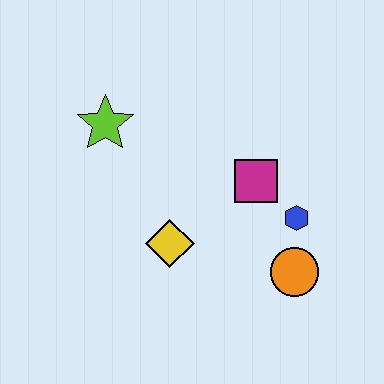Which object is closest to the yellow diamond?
The magenta square is closest to the yellow diamond.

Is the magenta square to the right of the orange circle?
No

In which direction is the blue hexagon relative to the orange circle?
The blue hexagon is above the orange circle.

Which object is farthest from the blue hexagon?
The lime star is farthest from the blue hexagon.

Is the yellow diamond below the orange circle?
No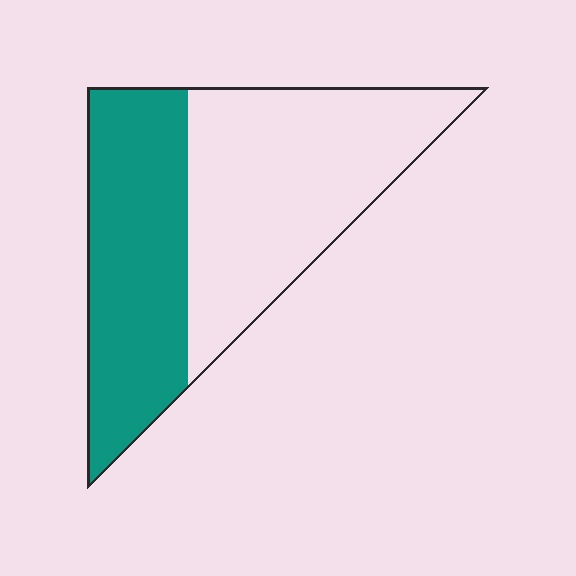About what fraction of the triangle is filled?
About two fifths (2/5).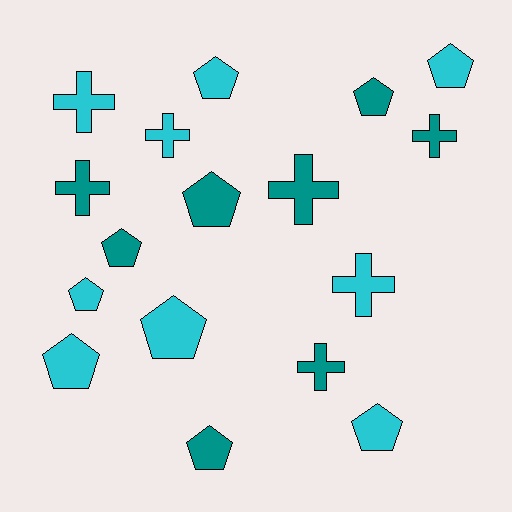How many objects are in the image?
There are 17 objects.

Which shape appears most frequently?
Pentagon, with 10 objects.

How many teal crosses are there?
There are 4 teal crosses.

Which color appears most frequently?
Cyan, with 9 objects.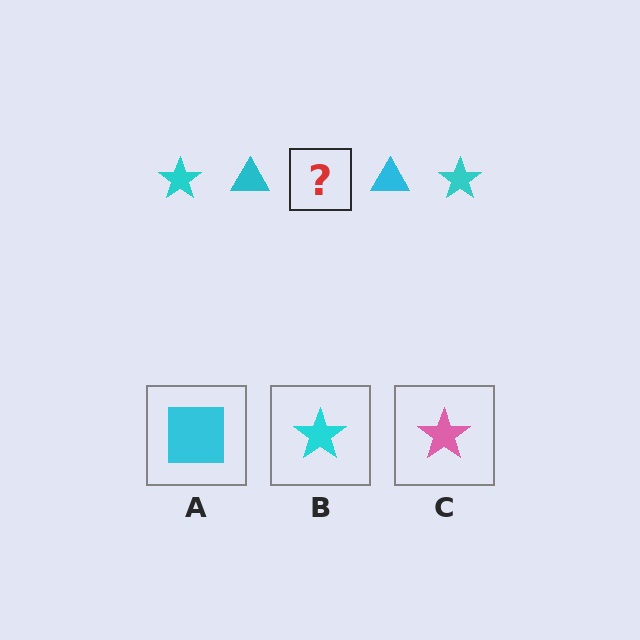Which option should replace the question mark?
Option B.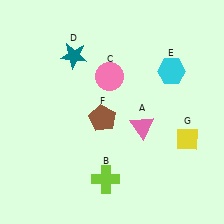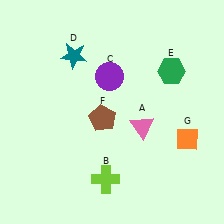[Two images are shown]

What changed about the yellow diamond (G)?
In Image 1, G is yellow. In Image 2, it changed to orange.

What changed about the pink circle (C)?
In Image 1, C is pink. In Image 2, it changed to purple.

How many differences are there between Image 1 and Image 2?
There are 3 differences between the two images.